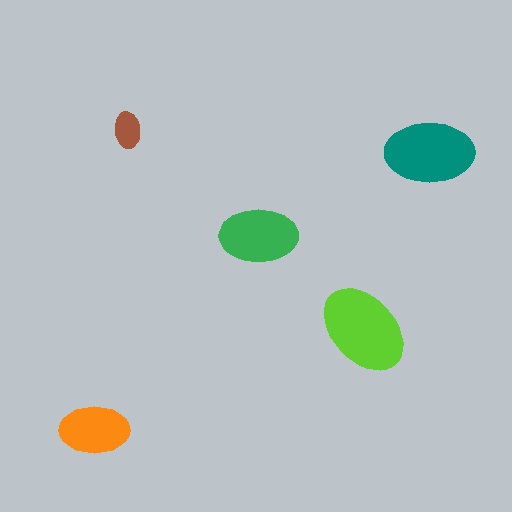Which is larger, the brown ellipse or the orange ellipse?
The orange one.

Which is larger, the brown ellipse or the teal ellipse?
The teal one.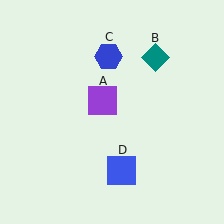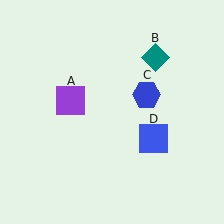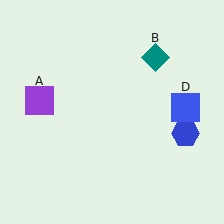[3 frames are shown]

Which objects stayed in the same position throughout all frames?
Teal diamond (object B) remained stationary.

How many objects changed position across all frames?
3 objects changed position: purple square (object A), blue hexagon (object C), blue square (object D).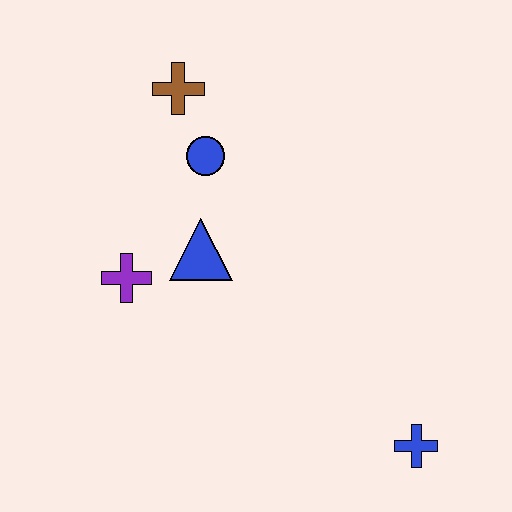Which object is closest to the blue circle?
The brown cross is closest to the blue circle.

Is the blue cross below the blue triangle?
Yes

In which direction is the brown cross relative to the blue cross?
The brown cross is above the blue cross.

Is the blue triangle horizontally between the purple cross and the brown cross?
No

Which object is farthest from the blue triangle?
The blue cross is farthest from the blue triangle.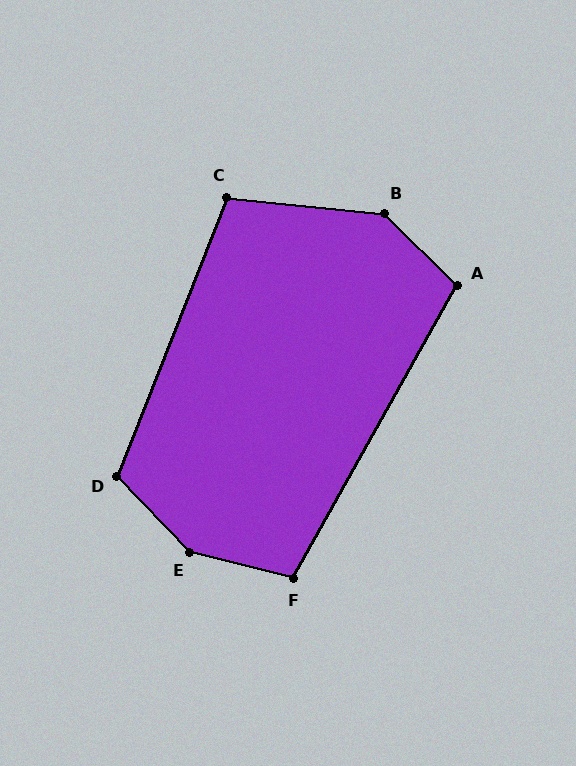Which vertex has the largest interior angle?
E, at approximately 149 degrees.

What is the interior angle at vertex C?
Approximately 106 degrees (obtuse).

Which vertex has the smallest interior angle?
F, at approximately 105 degrees.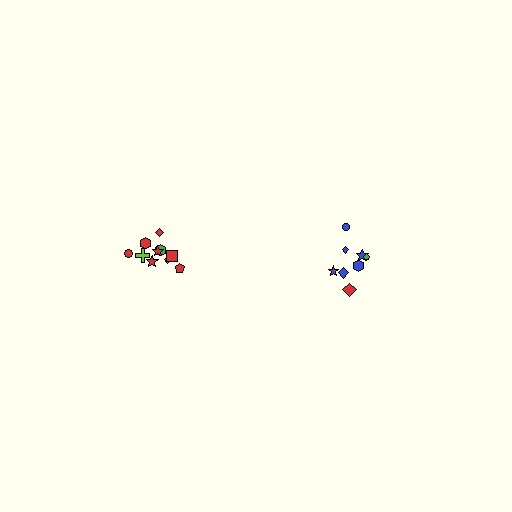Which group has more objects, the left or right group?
The left group.